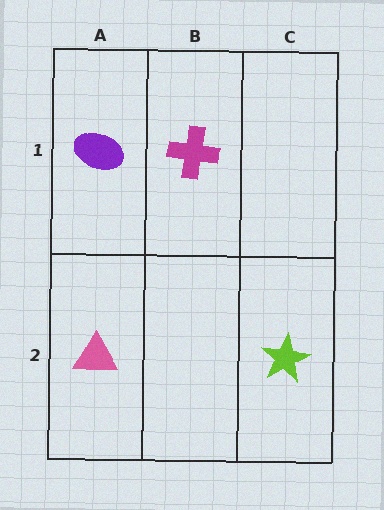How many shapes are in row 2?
2 shapes.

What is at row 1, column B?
A magenta cross.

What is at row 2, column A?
A pink triangle.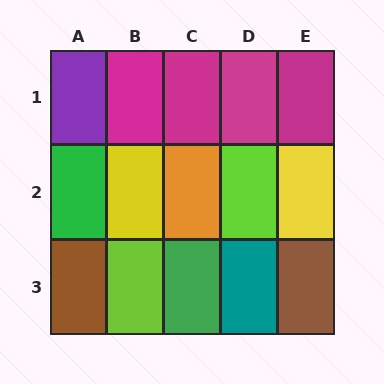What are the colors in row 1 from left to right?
Purple, magenta, magenta, magenta, magenta.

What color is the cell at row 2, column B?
Yellow.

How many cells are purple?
1 cell is purple.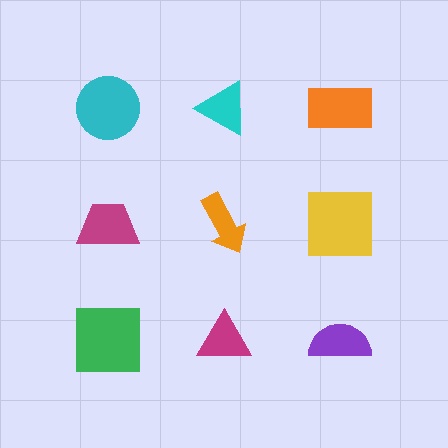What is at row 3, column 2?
A magenta triangle.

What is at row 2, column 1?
A magenta trapezoid.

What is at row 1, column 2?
A cyan triangle.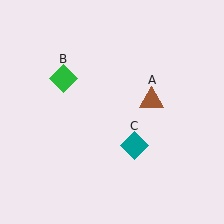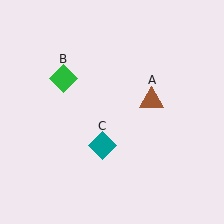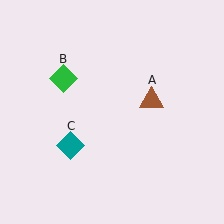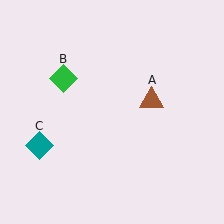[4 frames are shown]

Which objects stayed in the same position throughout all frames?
Brown triangle (object A) and green diamond (object B) remained stationary.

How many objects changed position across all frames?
1 object changed position: teal diamond (object C).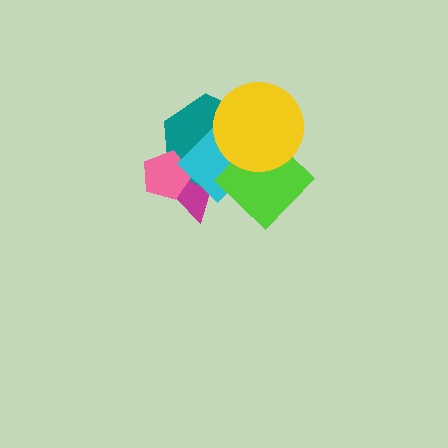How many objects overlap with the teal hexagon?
5 objects overlap with the teal hexagon.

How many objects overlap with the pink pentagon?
3 objects overlap with the pink pentagon.